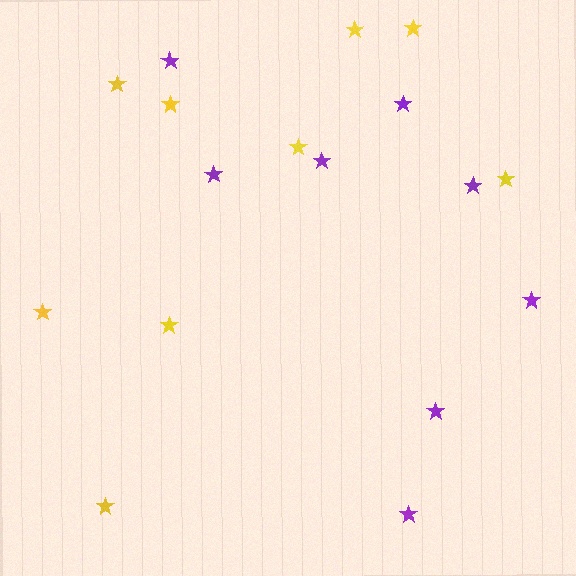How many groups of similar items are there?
There are 2 groups: one group of yellow stars (9) and one group of purple stars (8).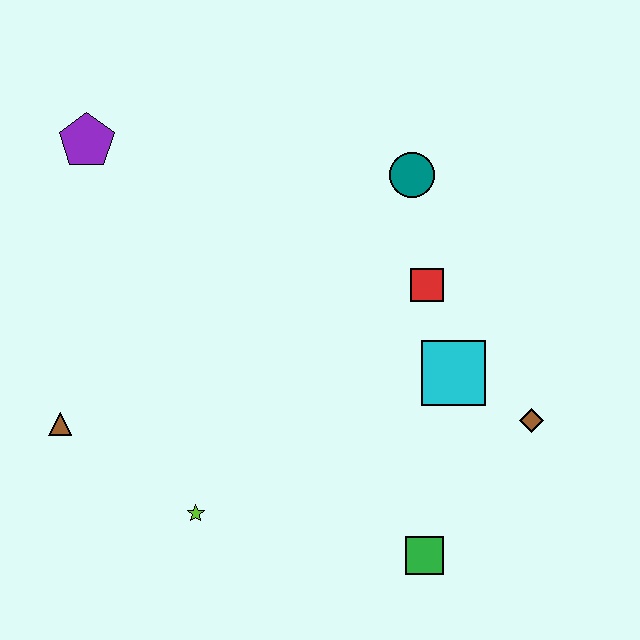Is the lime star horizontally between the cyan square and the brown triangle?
Yes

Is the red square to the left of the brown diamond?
Yes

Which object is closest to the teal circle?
The red square is closest to the teal circle.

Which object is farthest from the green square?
The purple pentagon is farthest from the green square.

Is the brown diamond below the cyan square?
Yes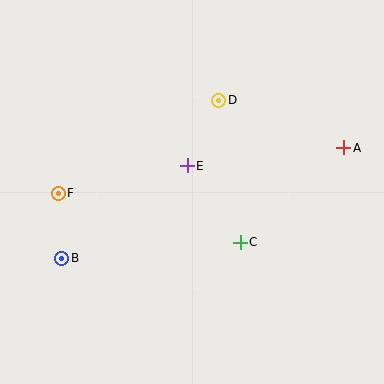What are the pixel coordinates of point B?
Point B is at (62, 258).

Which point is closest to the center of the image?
Point E at (187, 166) is closest to the center.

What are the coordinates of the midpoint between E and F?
The midpoint between E and F is at (123, 179).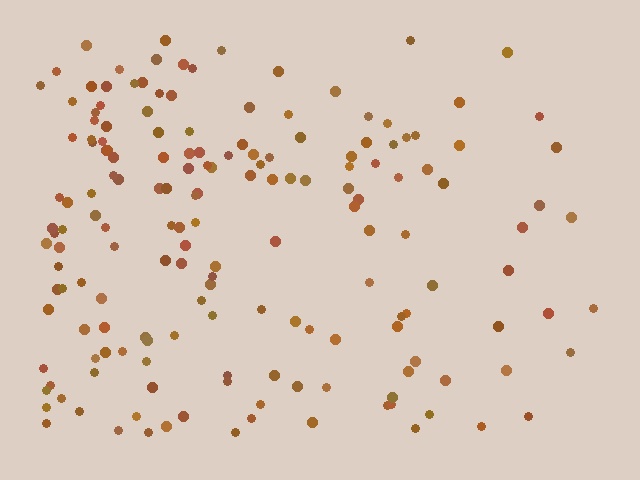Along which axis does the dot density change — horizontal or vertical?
Horizontal.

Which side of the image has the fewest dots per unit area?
The right.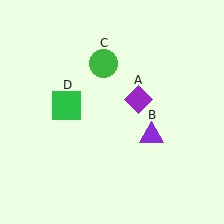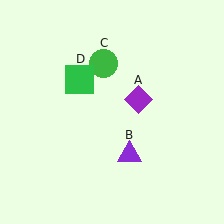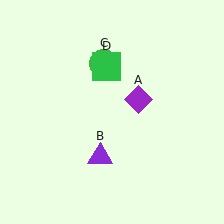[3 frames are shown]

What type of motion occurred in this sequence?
The purple triangle (object B), green square (object D) rotated clockwise around the center of the scene.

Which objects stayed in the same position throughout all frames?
Purple diamond (object A) and green circle (object C) remained stationary.